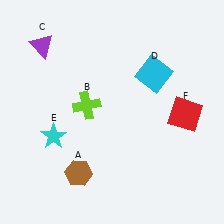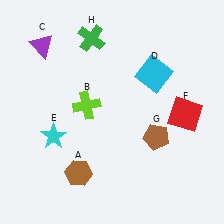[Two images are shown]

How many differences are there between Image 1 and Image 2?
There are 2 differences between the two images.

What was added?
A brown pentagon (G), a green cross (H) were added in Image 2.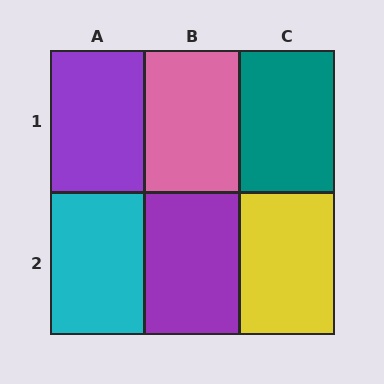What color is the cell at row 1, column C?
Teal.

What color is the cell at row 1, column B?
Pink.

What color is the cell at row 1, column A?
Purple.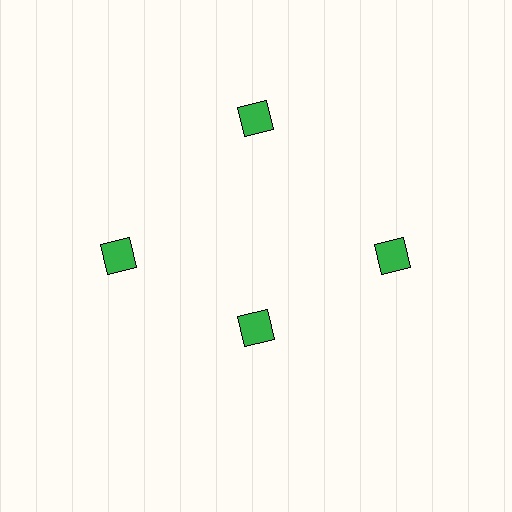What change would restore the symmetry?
The symmetry would be restored by moving it outward, back onto the ring so that all 4 diamonds sit at equal angles and equal distance from the center.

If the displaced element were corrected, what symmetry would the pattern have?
It would have 4-fold rotational symmetry — the pattern would map onto itself every 90 degrees.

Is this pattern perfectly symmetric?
No. The 4 green diamonds are arranged in a ring, but one element near the 6 o'clock position is pulled inward toward the center, breaking the 4-fold rotational symmetry.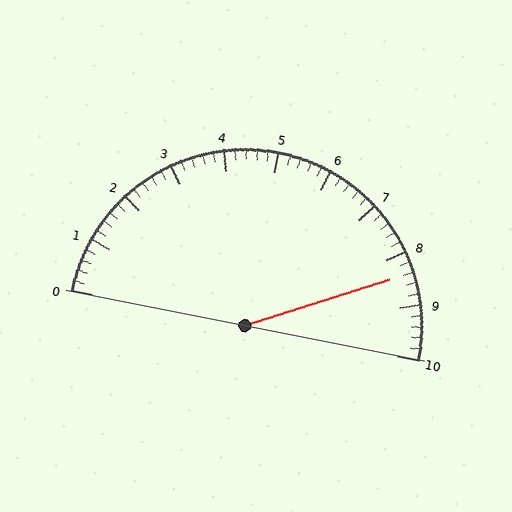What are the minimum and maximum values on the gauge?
The gauge ranges from 0 to 10.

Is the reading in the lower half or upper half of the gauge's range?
The reading is in the upper half of the range (0 to 10).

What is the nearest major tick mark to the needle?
The nearest major tick mark is 8.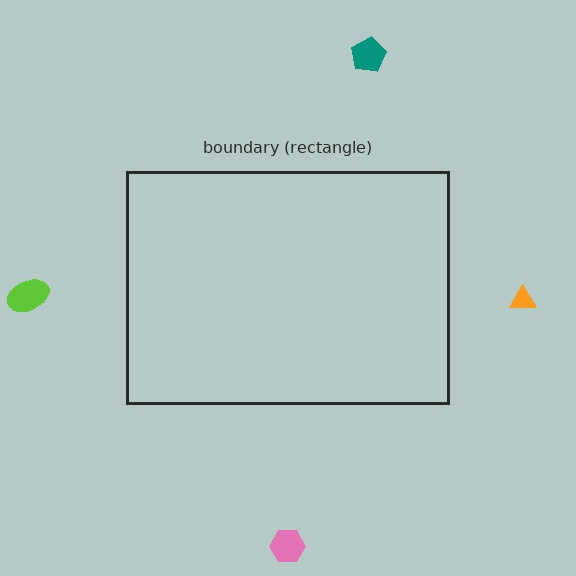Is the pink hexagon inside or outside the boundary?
Outside.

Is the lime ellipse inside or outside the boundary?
Outside.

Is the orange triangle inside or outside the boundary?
Outside.